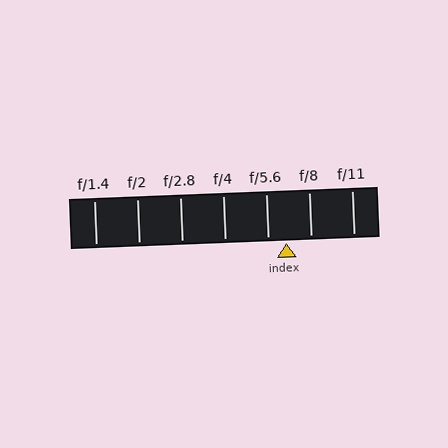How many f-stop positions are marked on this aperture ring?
There are 7 f-stop positions marked.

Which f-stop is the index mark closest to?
The index mark is closest to f/5.6.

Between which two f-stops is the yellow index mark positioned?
The index mark is between f/5.6 and f/8.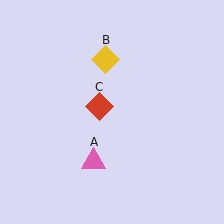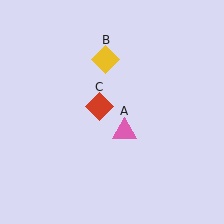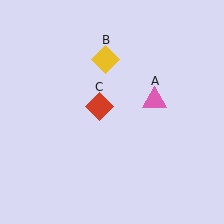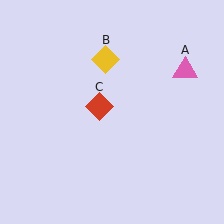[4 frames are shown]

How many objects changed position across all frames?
1 object changed position: pink triangle (object A).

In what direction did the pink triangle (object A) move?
The pink triangle (object A) moved up and to the right.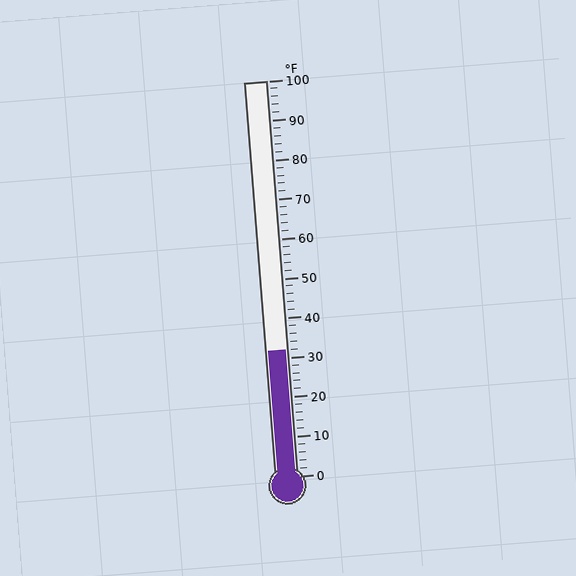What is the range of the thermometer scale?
The thermometer scale ranges from 0°F to 100°F.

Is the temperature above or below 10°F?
The temperature is above 10°F.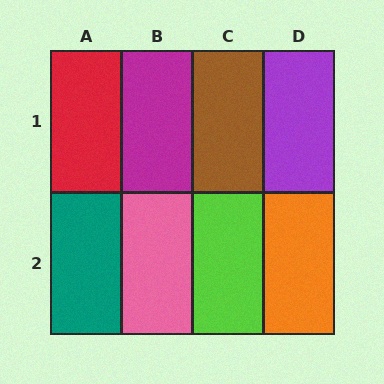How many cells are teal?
1 cell is teal.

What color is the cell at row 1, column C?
Brown.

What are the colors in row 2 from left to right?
Teal, pink, lime, orange.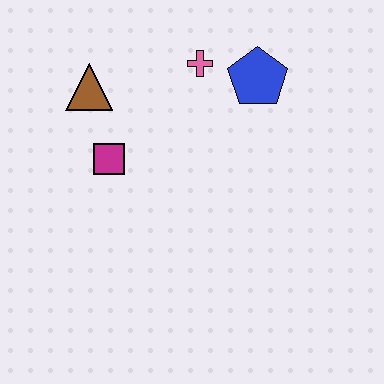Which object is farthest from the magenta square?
The blue pentagon is farthest from the magenta square.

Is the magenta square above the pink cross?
No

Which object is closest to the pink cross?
The blue pentagon is closest to the pink cross.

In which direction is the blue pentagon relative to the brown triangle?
The blue pentagon is to the right of the brown triangle.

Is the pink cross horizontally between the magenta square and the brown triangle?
No